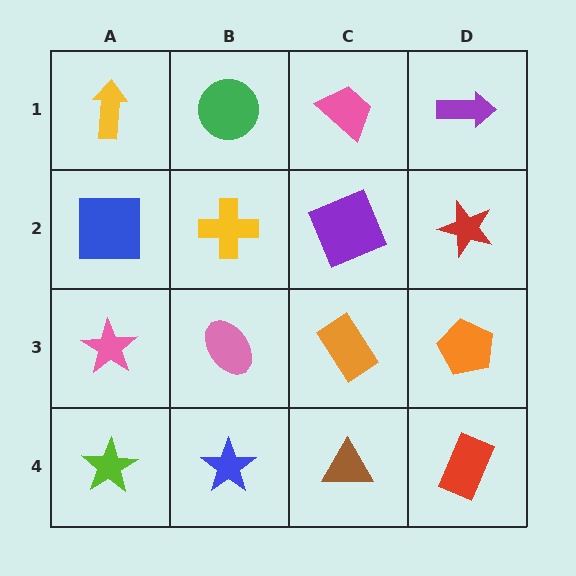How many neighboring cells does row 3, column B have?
4.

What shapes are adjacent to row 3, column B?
A yellow cross (row 2, column B), a blue star (row 4, column B), a pink star (row 3, column A), an orange rectangle (row 3, column C).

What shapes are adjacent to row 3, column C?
A purple square (row 2, column C), a brown triangle (row 4, column C), a pink ellipse (row 3, column B), an orange pentagon (row 3, column D).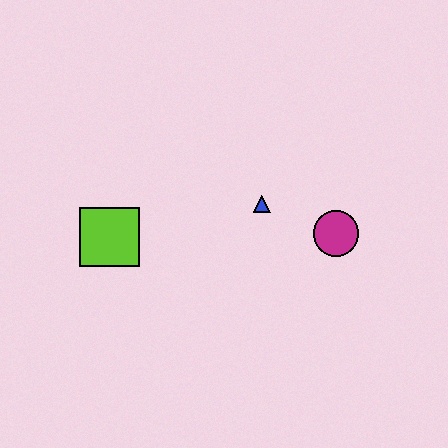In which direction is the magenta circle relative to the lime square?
The magenta circle is to the right of the lime square.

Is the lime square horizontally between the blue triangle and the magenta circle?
No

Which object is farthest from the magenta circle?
The lime square is farthest from the magenta circle.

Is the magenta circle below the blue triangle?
Yes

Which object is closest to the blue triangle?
The magenta circle is closest to the blue triangle.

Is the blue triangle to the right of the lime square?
Yes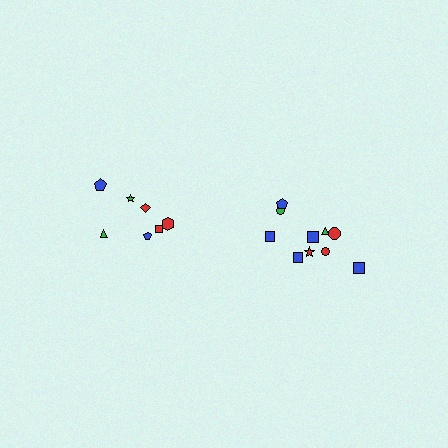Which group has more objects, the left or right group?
The right group.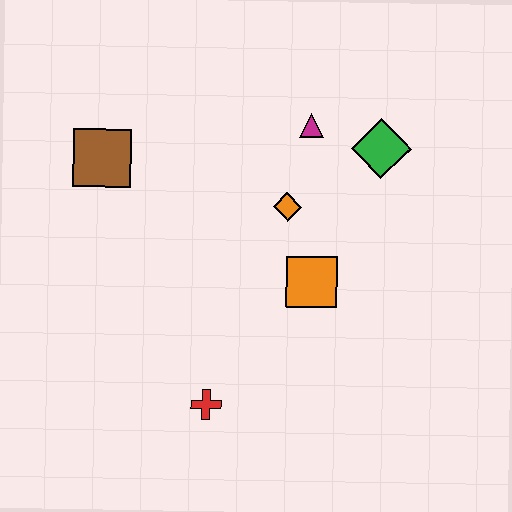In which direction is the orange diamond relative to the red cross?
The orange diamond is above the red cross.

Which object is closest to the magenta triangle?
The green diamond is closest to the magenta triangle.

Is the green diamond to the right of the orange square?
Yes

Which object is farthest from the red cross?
The green diamond is farthest from the red cross.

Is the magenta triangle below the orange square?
No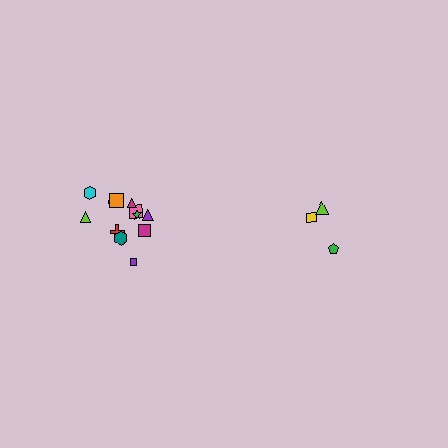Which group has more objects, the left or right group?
The left group.